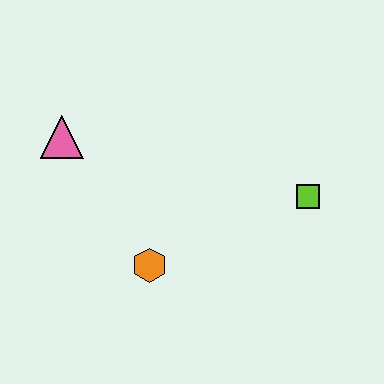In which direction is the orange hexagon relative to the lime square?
The orange hexagon is to the left of the lime square.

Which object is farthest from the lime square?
The pink triangle is farthest from the lime square.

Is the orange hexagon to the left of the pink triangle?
No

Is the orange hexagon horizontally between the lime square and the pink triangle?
Yes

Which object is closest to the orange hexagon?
The pink triangle is closest to the orange hexagon.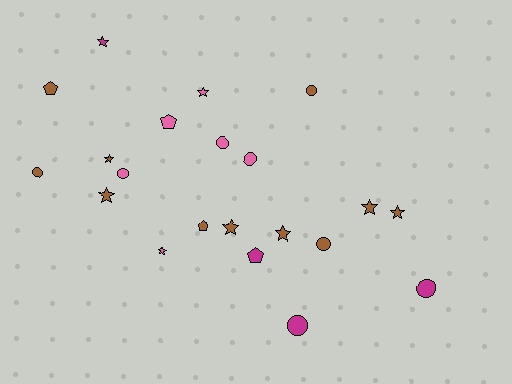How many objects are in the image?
There are 21 objects.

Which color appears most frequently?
Brown, with 11 objects.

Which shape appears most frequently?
Star, with 9 objects.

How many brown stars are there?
There are 6 brown stars.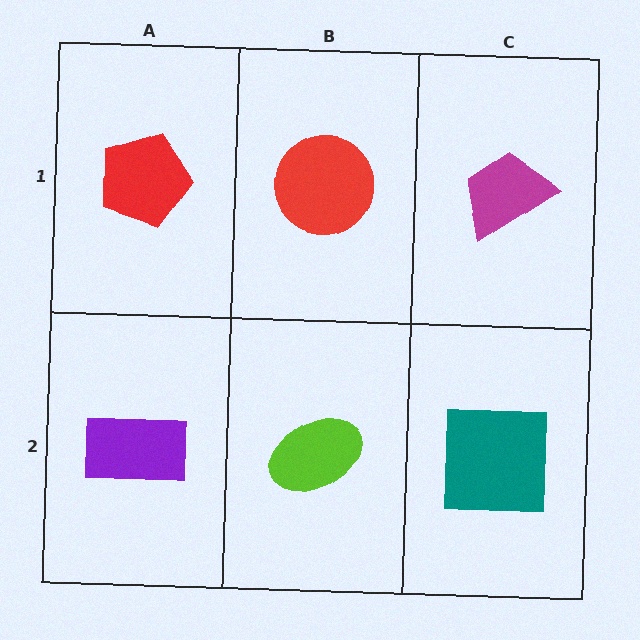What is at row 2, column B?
A lime ellipse.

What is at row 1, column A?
A red pentagon.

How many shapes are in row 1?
3 shapes.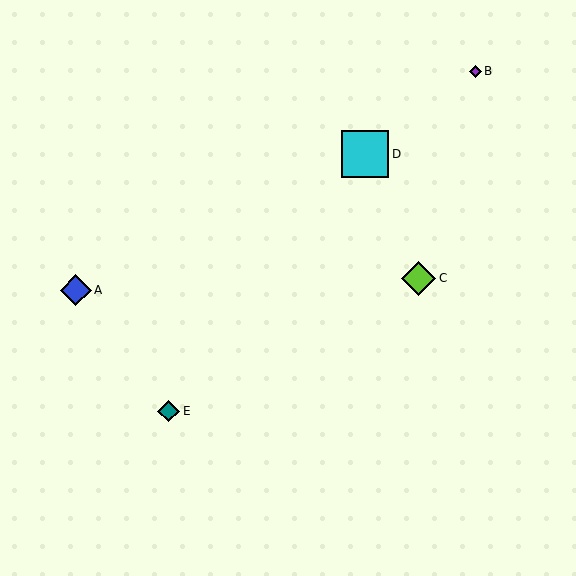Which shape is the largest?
The cyan square (labeled D) is the largest.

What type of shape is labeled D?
Shape D is a cyan square.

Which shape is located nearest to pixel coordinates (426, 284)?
The lime diamond (labeled C) at (419, 278) is nearest to that location.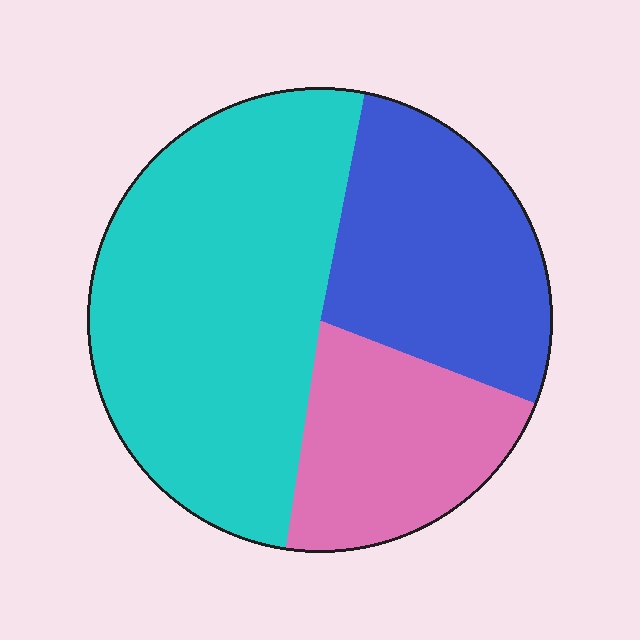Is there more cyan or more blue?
Cyan.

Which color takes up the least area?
Pink, at roughly 20%.